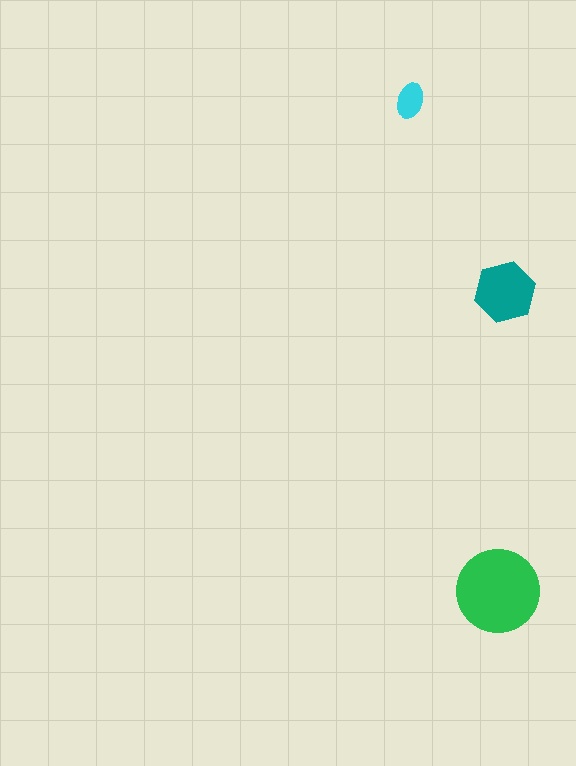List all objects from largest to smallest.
The green circle, the teal hexagon, the cyan ellipse.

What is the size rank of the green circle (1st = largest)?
1st.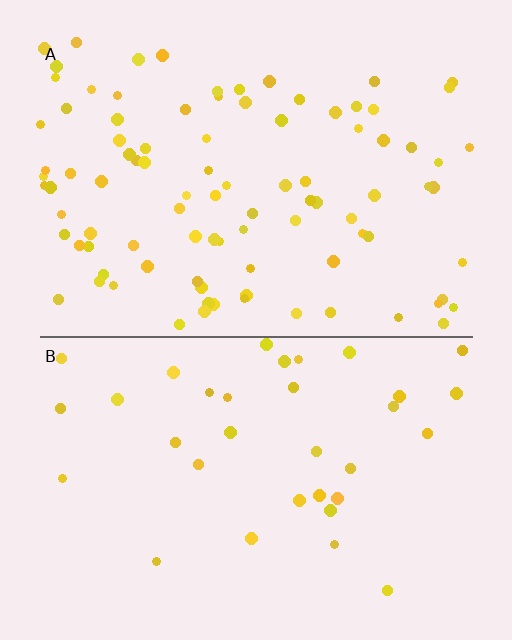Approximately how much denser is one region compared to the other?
Approximately 2.7× — region A over region B.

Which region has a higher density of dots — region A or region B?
A (the top).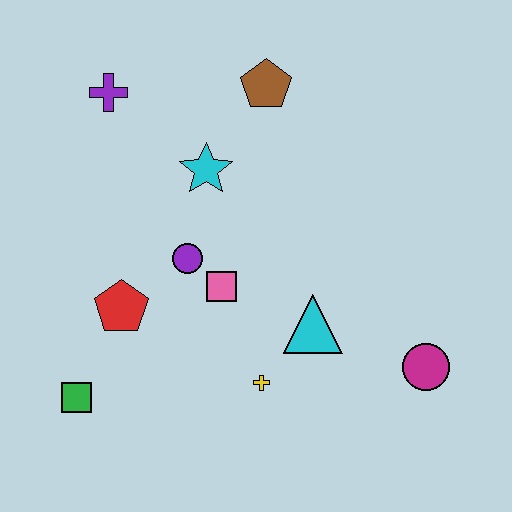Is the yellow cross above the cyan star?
No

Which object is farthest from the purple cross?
The magenta circle is farthest from the purple cross.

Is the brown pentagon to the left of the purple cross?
No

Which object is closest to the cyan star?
The purple circle is closest to the cyan star.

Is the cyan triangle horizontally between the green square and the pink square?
No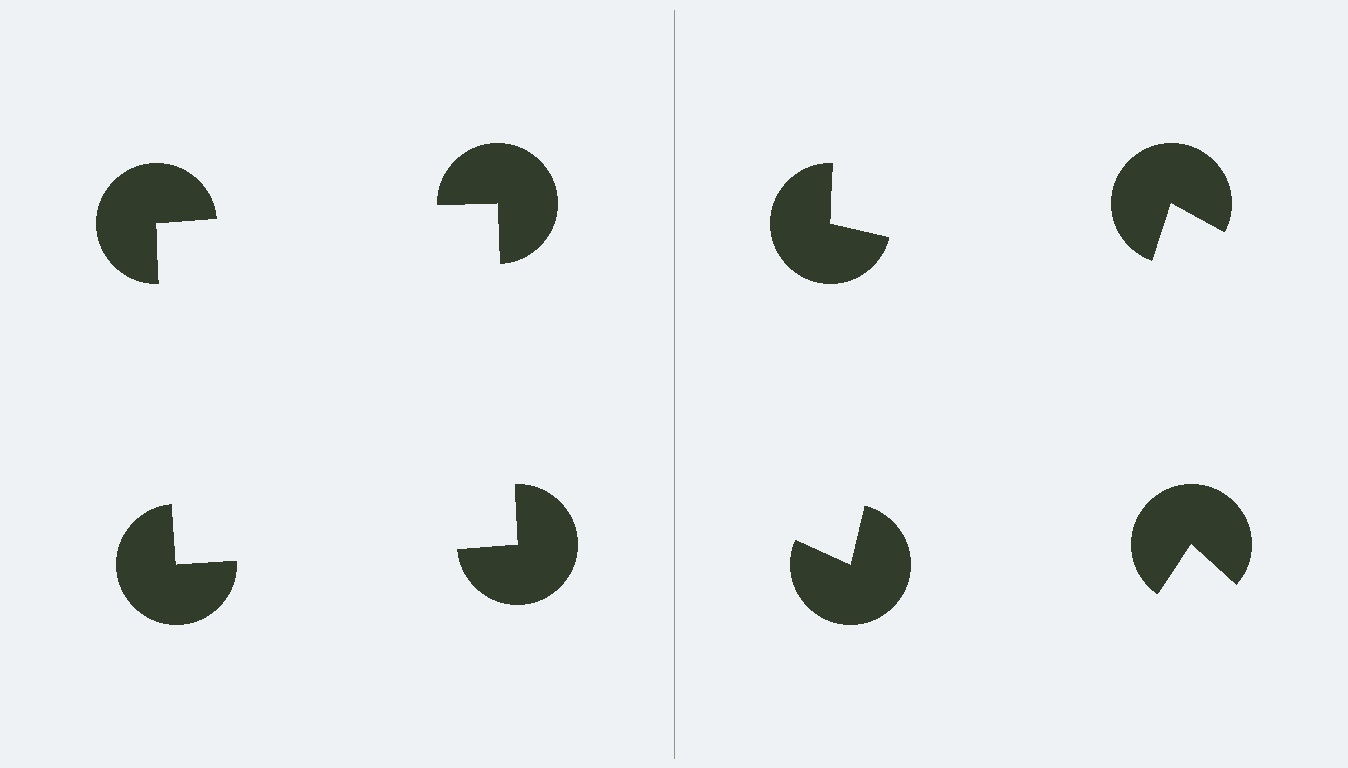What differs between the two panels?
The pac-man discs are positioned identically on both sides; only the wedge orientations differ. On the left they align to a square; on the right they are misaligned.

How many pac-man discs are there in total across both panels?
8 — 4 on each side.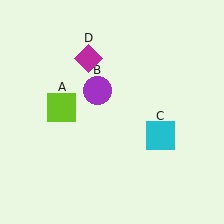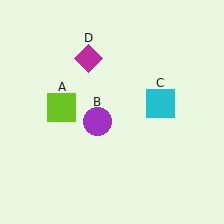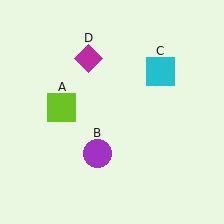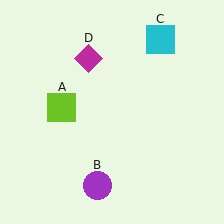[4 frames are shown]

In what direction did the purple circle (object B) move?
The purple circle (object B) moved down.